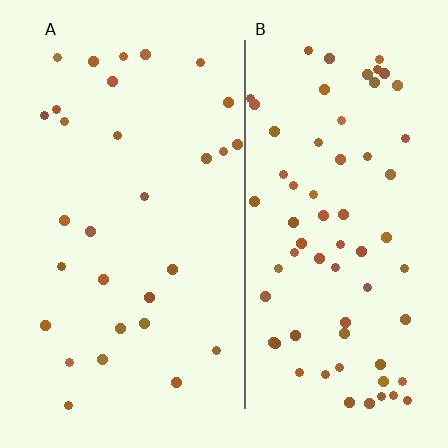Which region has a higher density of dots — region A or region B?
B (the right).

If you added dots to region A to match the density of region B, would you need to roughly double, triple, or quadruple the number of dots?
Approximately double.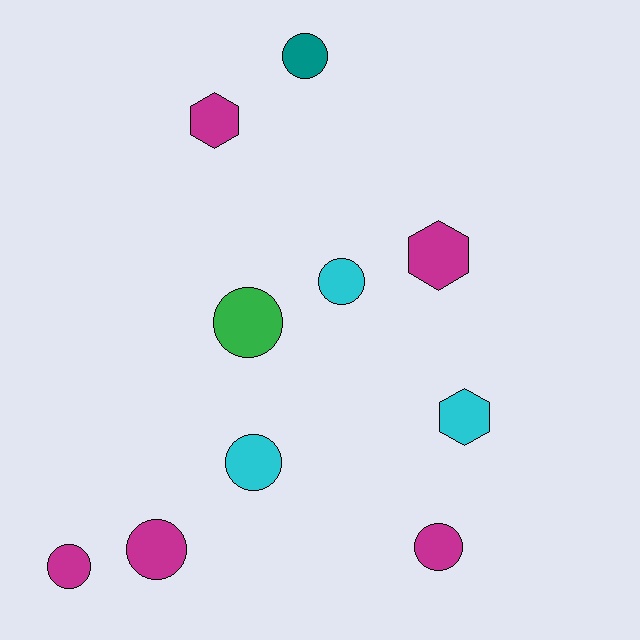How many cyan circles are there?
There are 2 cyan circles.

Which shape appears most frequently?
Circle, with 7 objects.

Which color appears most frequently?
Magenta, with 5 objects.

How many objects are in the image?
There are 10 objects.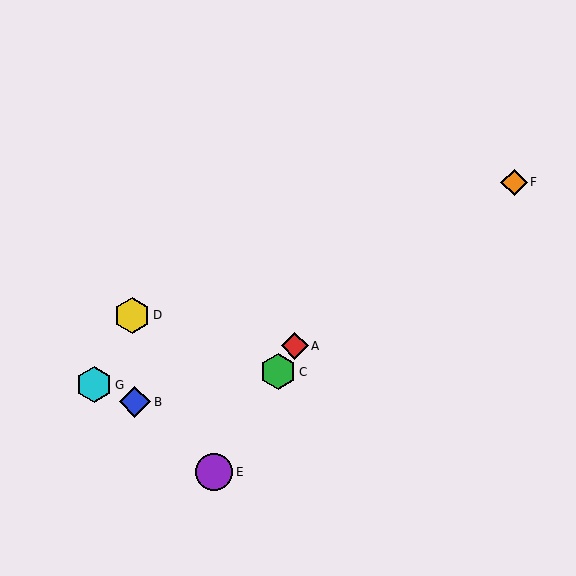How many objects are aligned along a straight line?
3 objects (A, C, E) are aligned along a straight line.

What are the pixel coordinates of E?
Object E is at (214, 472).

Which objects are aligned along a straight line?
Objects A, C, E are aligned along a straight line.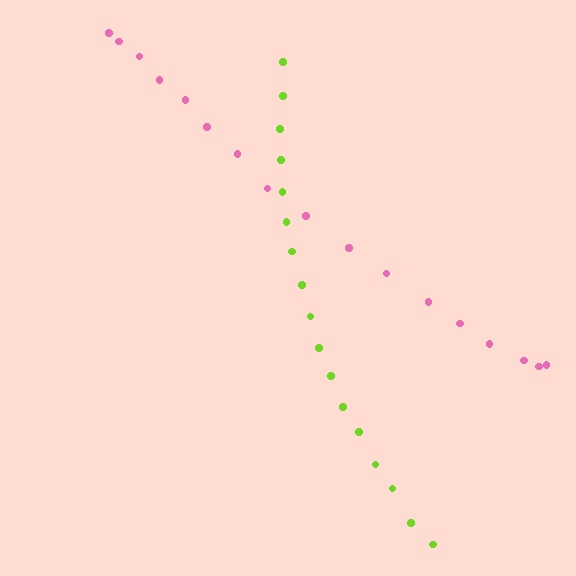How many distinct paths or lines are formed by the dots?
There are 2 distinct paths.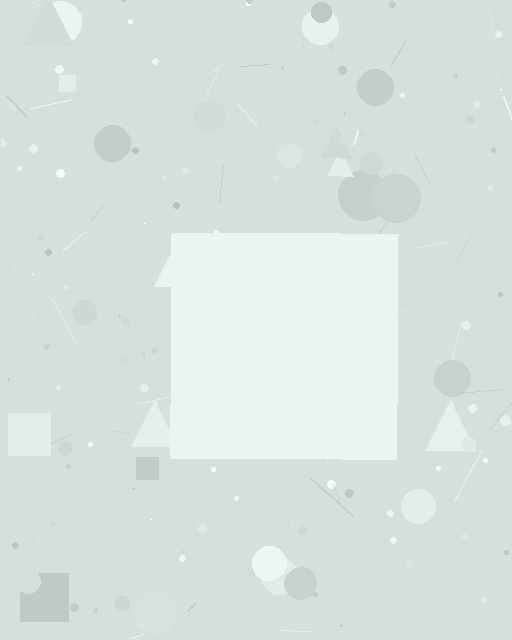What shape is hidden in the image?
A square is hidden in the image.